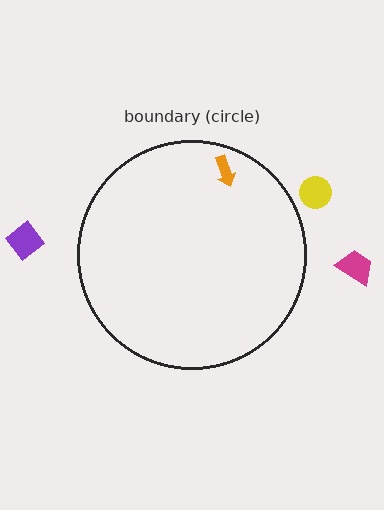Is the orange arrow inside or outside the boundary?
Inside.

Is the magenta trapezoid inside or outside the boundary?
Outside.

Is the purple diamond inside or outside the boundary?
Outside.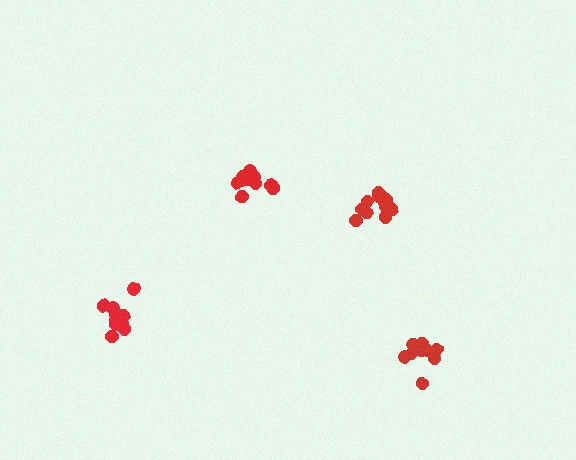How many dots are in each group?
Group 1: 12 dots, Group 2: 13 dots, Group 3: 9 dots, Group 4: 10 dots (44 total).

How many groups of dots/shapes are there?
There are 4 groups.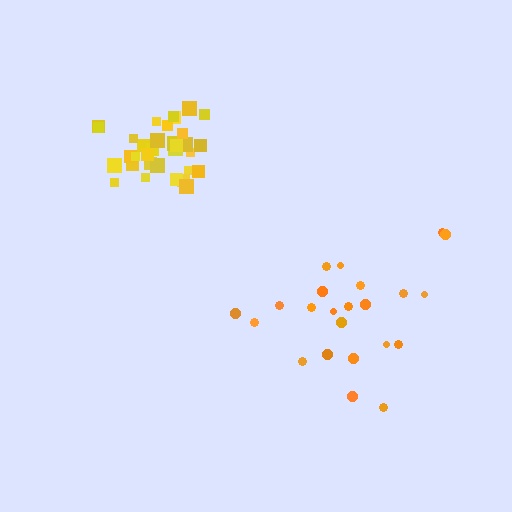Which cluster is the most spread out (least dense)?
Orange.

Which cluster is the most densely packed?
Yellow.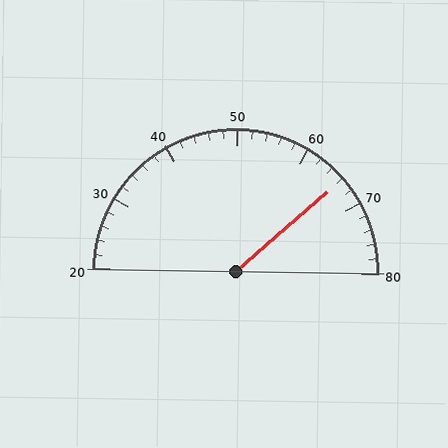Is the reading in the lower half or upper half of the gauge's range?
The reading is in the upper half of the range (20 to 80).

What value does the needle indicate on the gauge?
The needle indicates approximately 66.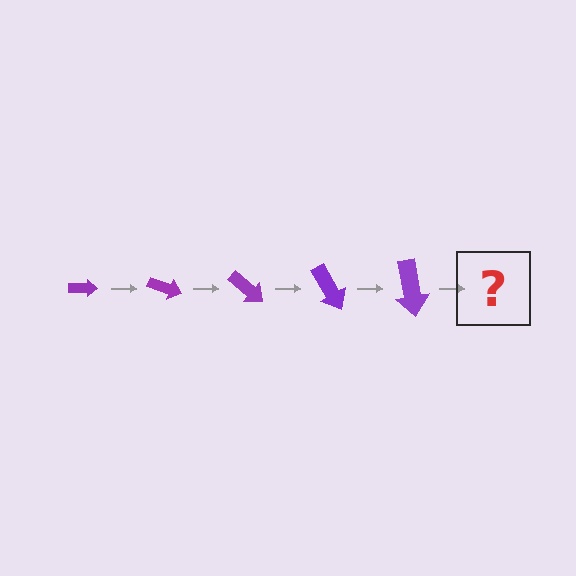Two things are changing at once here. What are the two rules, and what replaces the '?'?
The two rules are that the arrow grows larger each step and it rotates 20 degrees each step. The '?' should be an arrow, larger than the previous one and rotated 100 degrees from the start.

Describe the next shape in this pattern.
It should be an arrow, larger than the previous one and rotated 100 degrees from the start.